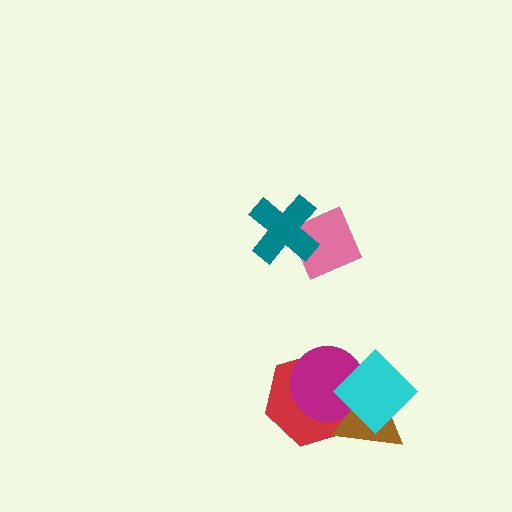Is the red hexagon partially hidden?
Yes, it is partially covered by another shape.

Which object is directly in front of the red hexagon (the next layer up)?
The magenta circle is directly in front of the red hexagon.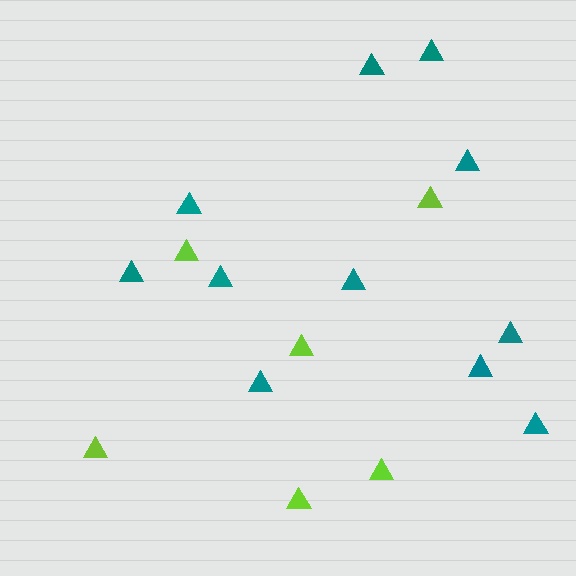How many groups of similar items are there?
There are 2 groups: one group of lime triangles (6) and one group of teal triangles (11).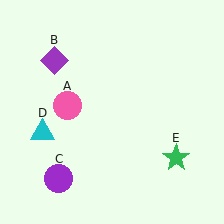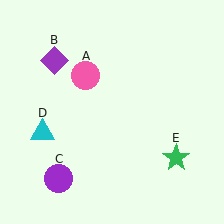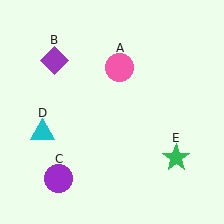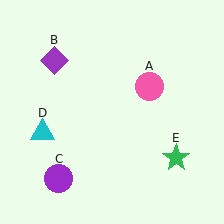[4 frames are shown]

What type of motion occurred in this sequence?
The pink circle (object A) rotated clockwise around the center of the scene.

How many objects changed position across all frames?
1 object changed position: pink circle (object A).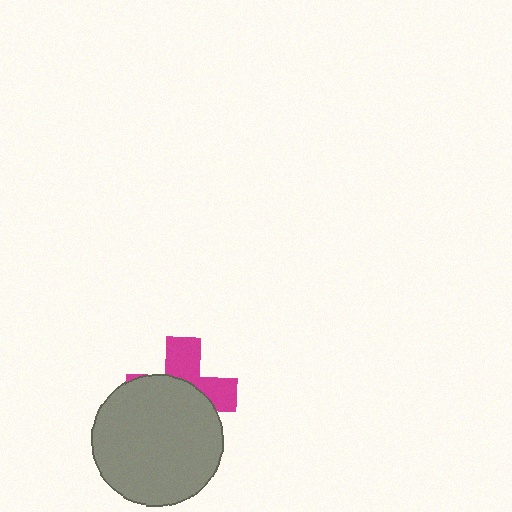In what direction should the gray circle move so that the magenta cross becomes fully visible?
The gray circle should move down. That is the shortest direction to clear the overlap and leave the magenta cross fully visible.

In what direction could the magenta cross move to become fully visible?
The magenta cross could move up. That would shift it out from behind the gray circle entirely.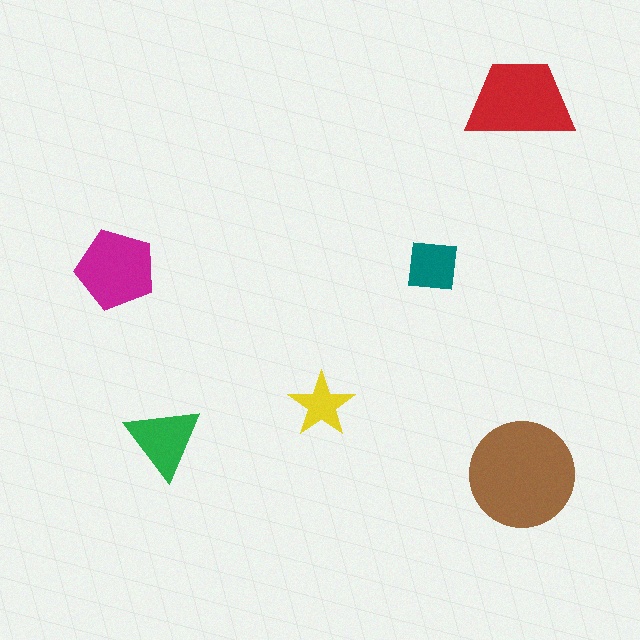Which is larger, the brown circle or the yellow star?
The brown circle.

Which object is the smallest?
The yellow star.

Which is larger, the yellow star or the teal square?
The teal square.